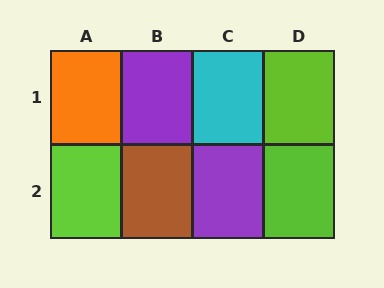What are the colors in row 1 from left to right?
Orange, purple, cyan, lime.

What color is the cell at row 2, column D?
Lime.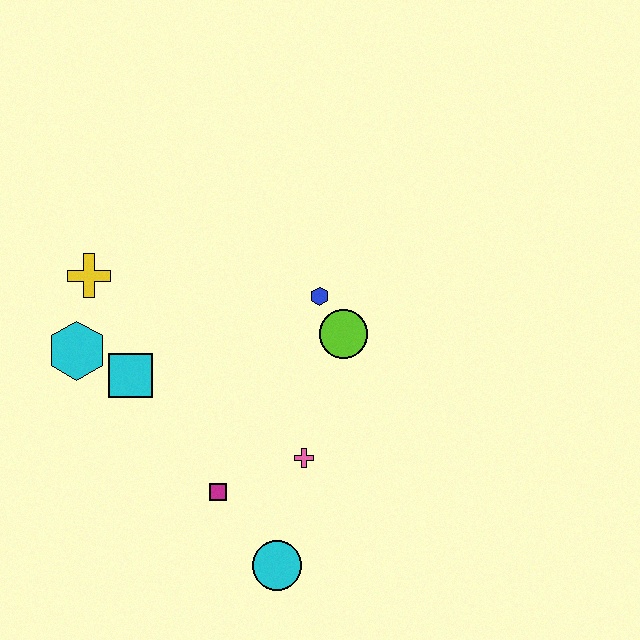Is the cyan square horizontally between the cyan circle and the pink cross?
No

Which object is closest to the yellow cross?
The cyan hexagon is closest to the yellow cross.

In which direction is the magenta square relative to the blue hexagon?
The magenta square is below the blue hexagon.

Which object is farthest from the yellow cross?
The cyan circle is farthest from the yellow cross.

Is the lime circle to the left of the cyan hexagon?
No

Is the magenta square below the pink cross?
Yes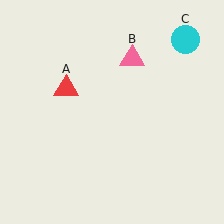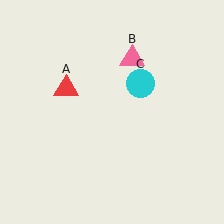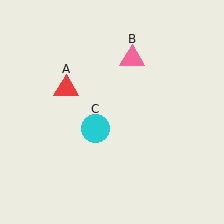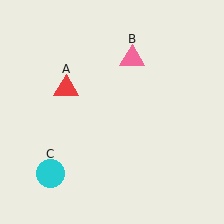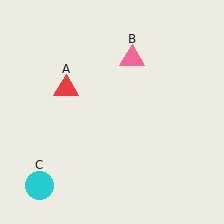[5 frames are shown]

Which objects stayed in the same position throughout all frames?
Red triangle (object A) and pink triangle (object B) remained stationary.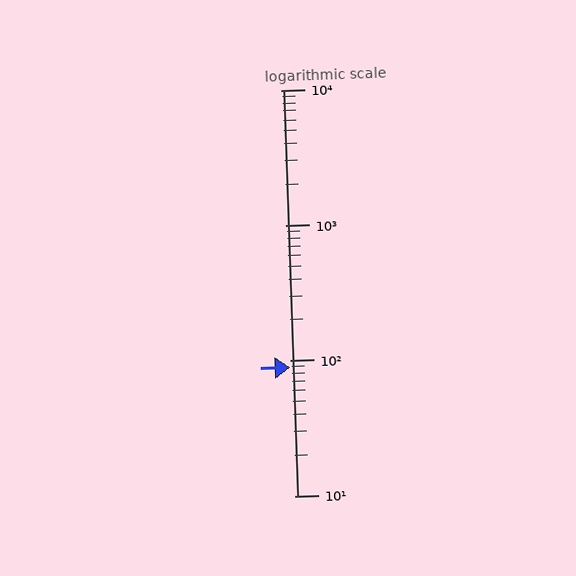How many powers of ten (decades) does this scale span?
The scale spans 3 decades, from 10 to 10000.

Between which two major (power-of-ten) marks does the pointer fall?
The pointer is between 10 and 100.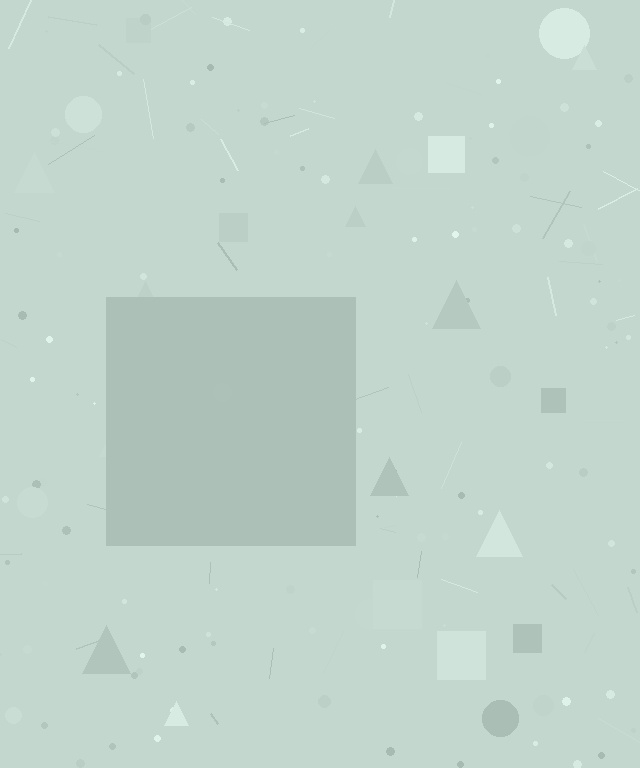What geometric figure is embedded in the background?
A square is embedded in the background.